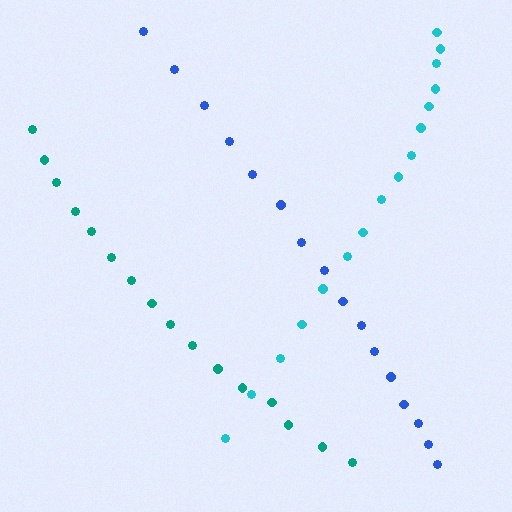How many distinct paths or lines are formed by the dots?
There are 3 distinct paths.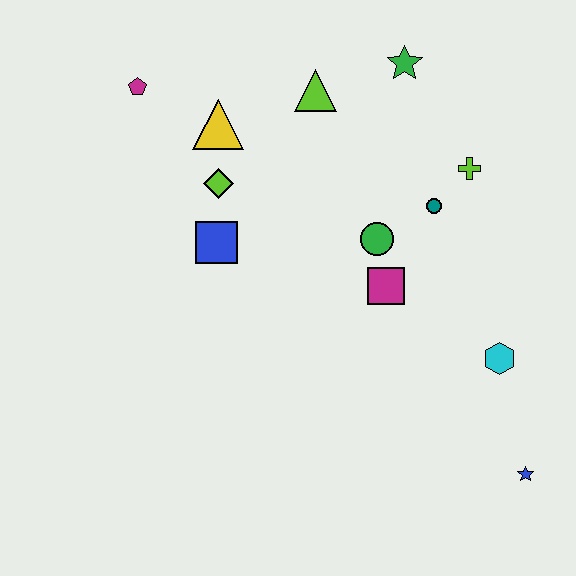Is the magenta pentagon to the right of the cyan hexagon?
No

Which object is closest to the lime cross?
The teal circle is closest to the lime cross.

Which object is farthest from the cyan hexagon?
The magenta pentagon is farthest from the cyan hexagon.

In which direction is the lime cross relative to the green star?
The lime cross is below the green star.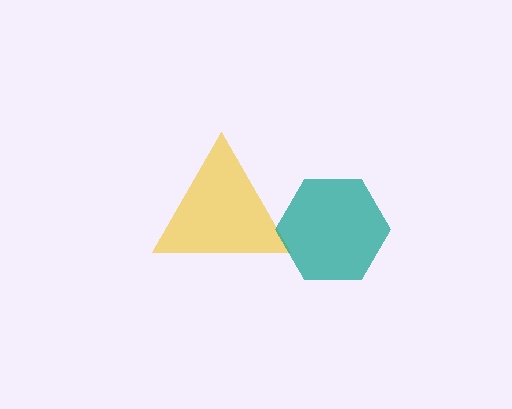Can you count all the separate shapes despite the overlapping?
Yes, there are 2 separate shapes.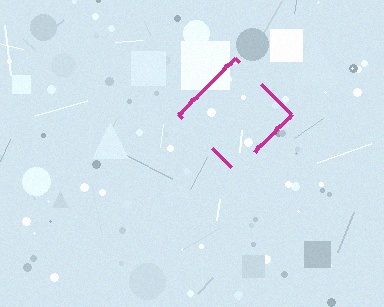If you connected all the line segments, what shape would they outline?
They would outline a diamond.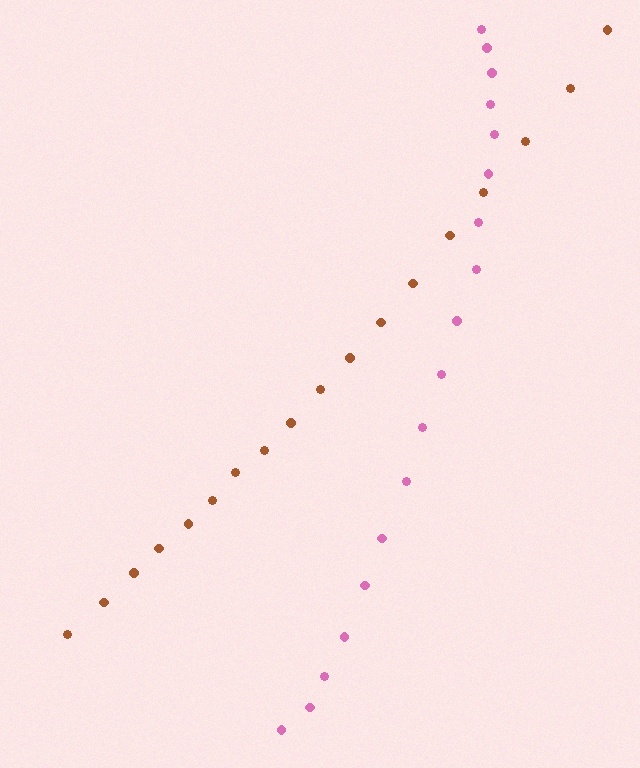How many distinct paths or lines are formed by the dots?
There are 2 distinct paths.